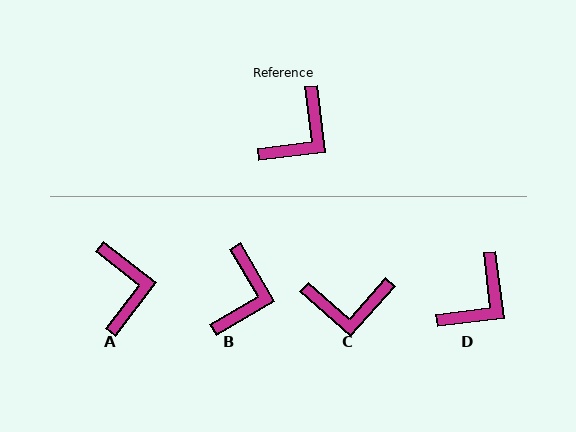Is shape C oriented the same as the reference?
No, it is off by about 49 degrees.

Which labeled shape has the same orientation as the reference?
D.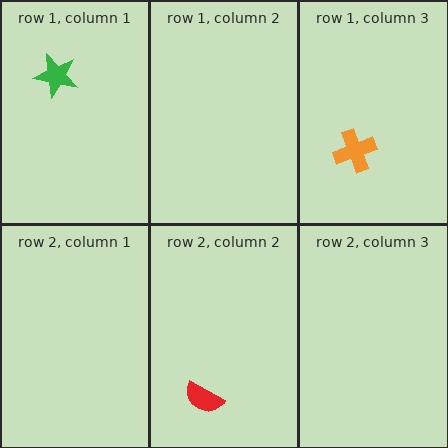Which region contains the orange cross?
The row 1, column 3 region.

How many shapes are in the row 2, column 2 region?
1.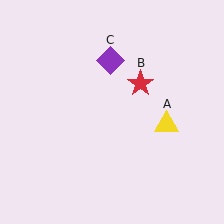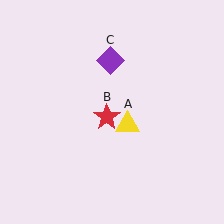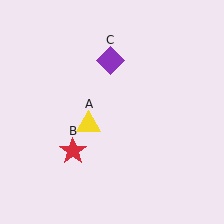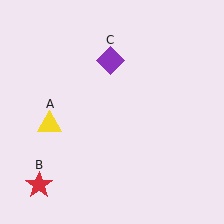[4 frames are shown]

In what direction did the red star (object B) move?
The red star (object B) moved down and to the left.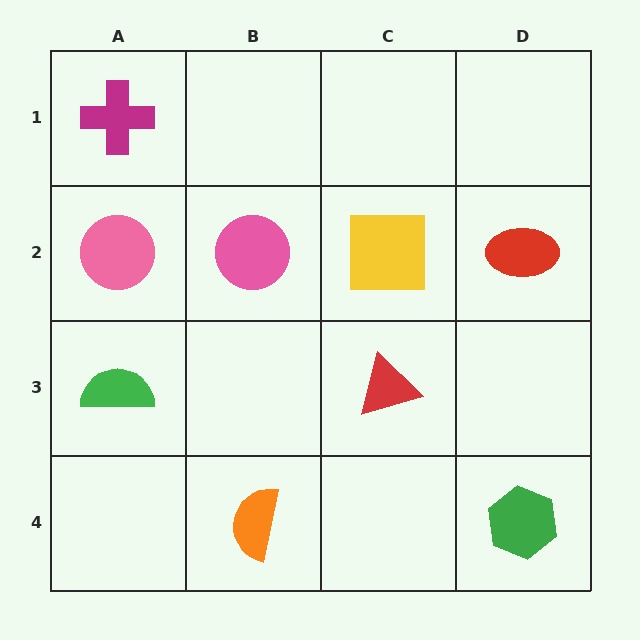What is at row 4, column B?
An orange semicircle.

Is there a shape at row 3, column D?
No, that cell is empty.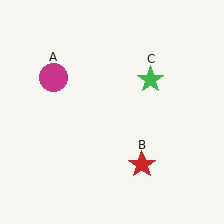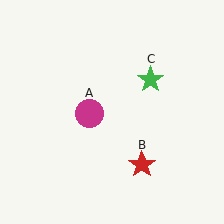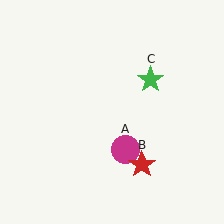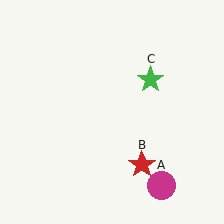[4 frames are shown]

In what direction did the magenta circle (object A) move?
The magenta circle (object A) moved down and to the right.